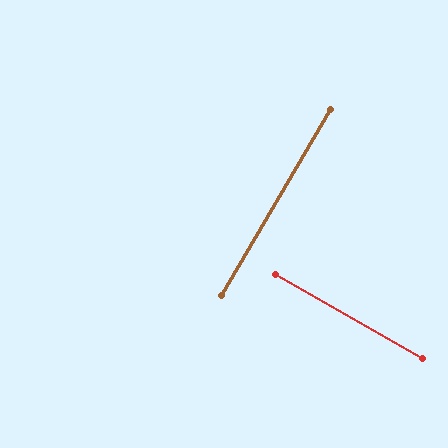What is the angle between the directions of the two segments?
Approximately 89 degrees.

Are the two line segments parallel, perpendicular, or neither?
Perpendicular — they meet at approximately 89°.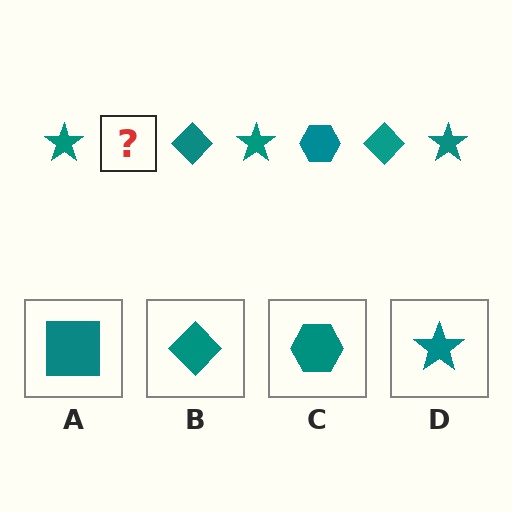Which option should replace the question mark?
Option C.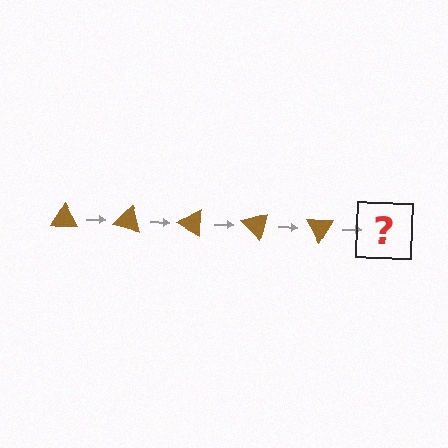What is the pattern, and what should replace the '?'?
The pattern is that the triangle rotates 15 degrees each step. The '?' should be a brown triangle rotated 75 degrees.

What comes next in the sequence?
The next element should be a brown triangle rotated 75 degrees.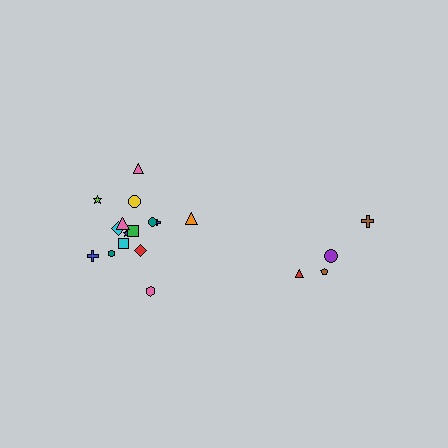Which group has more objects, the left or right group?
The left group.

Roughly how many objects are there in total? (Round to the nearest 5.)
Roughly 20 objects in total.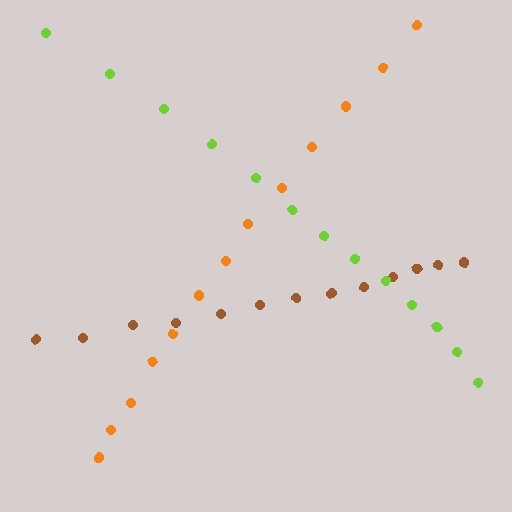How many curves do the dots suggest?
There are 3 distinct paths.